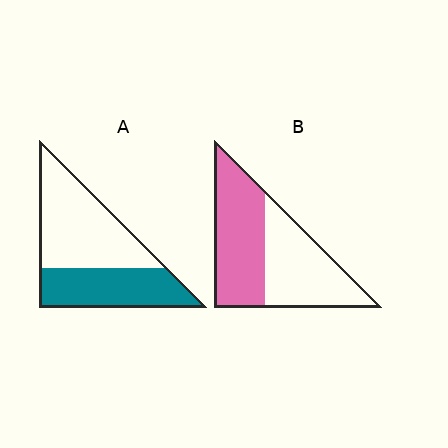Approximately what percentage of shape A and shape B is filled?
A is approximately 40% and B is approximately 50%.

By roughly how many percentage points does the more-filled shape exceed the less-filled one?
By roughly 10 percentage points (B over A).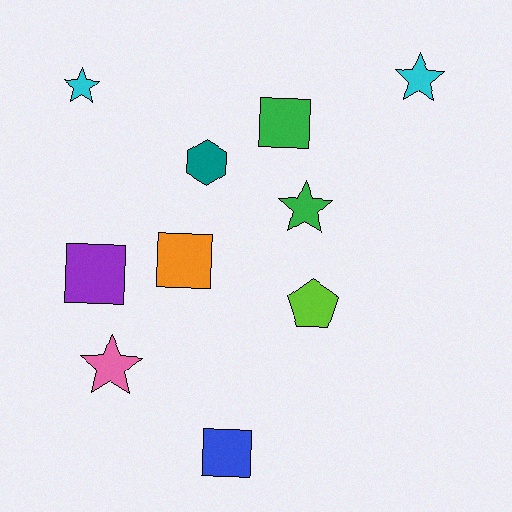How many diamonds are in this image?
There are no diamonds.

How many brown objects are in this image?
There are no brown objects.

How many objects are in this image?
There are 10 objects.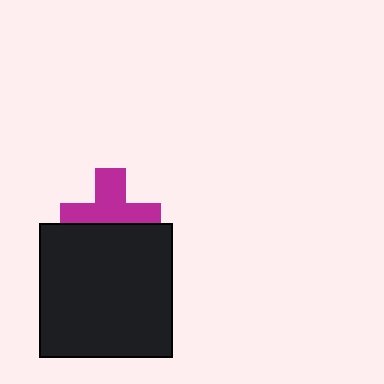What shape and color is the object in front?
The object in front is a black square.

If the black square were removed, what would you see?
You would see the complete magenta cross.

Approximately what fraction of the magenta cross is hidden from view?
Roughly 40% of the magenta cross is hidden behind the black square.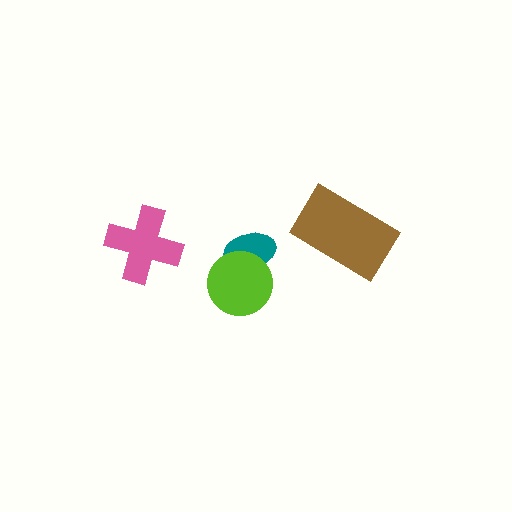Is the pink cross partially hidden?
No, no other shape covers it.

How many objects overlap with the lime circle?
1 object overlaps with the lime circle.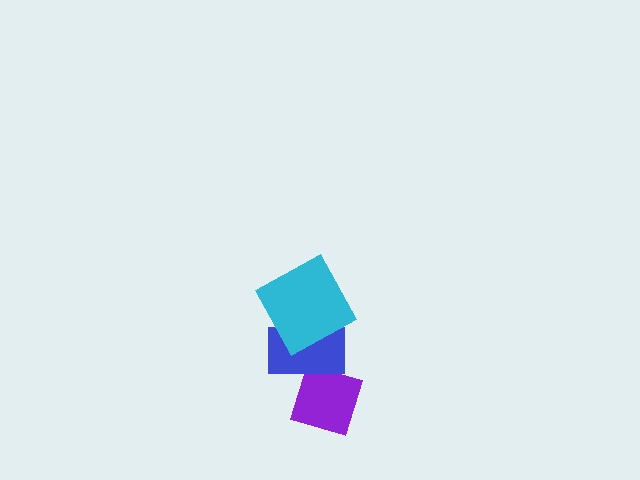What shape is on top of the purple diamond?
The blue rectangle is on top of the purple diamond.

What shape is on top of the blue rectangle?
The cyan square is on top of the blue rectangle.